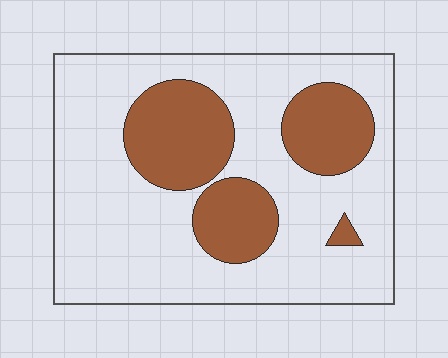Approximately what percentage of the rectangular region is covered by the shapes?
Approximately 25%.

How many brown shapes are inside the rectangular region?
4.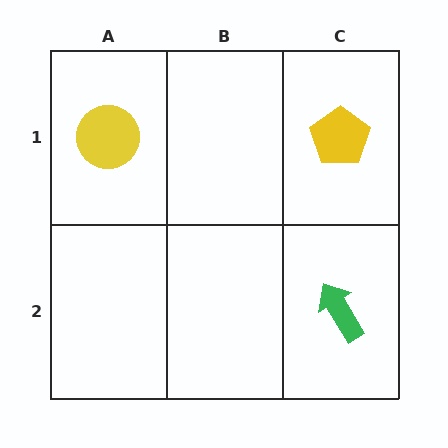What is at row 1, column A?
A yellow circle.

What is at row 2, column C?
A green arrow.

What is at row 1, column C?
A yellow pentagon.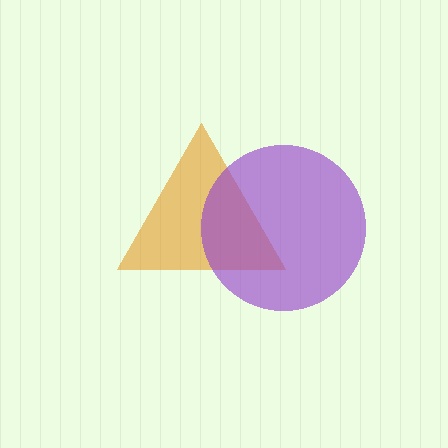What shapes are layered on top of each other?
The layered shapes are: an orange triangle, a purple circle.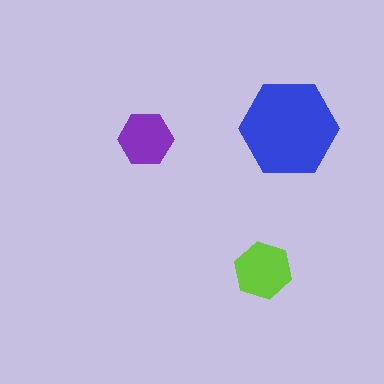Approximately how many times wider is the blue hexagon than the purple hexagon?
About 2 times wider.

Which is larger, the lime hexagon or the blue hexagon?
The blue one.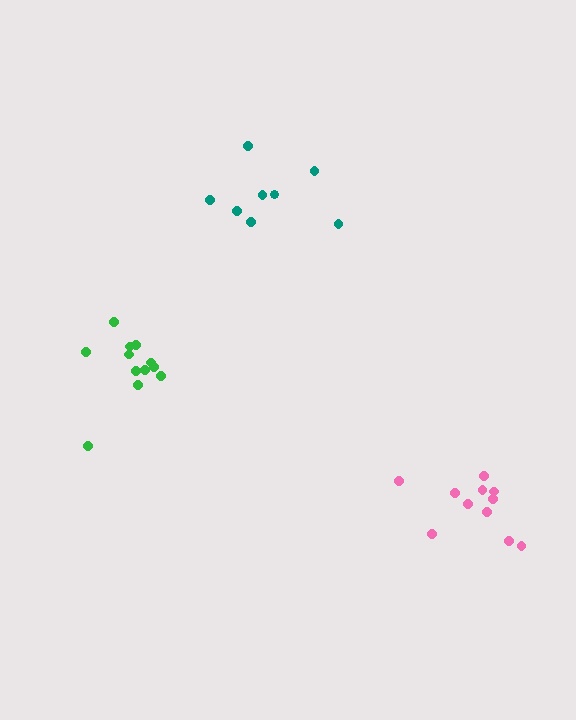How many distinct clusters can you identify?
There are 3 distinct clusters.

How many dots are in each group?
Group 1: 12 dots, Group 2: 8 dots, Group 3: 11 dots (31 total).